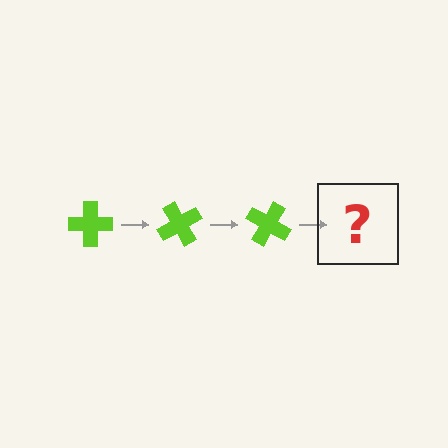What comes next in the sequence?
The next element should be a lime cross rotated 180 degrees.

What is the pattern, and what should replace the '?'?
The pattern is that the cross rotates 60 degrees each step. The '?' should be a lime cross rotated 180 degrees.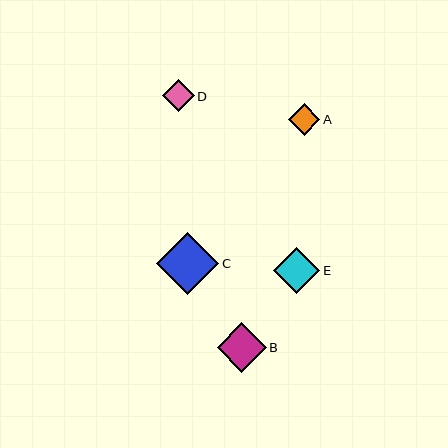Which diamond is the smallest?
Diamond A is the smallest with a size of approximately 31 pixels.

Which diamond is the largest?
Diamond C is the largest with a size of approximately 62 pixels.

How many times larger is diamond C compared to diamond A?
Diamond C is approximately 2.0 times the size of diamond A.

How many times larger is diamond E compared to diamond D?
Diamond E is approximately 1.4 times the size of diamond D.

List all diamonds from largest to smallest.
From largest to smallest: C, B, E, D, A.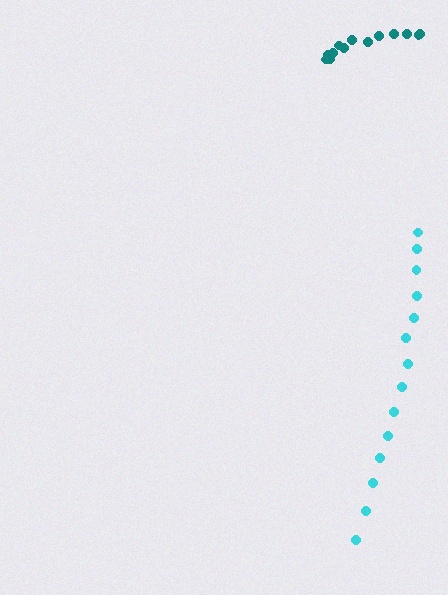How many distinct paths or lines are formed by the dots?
There are 2 distinct paths.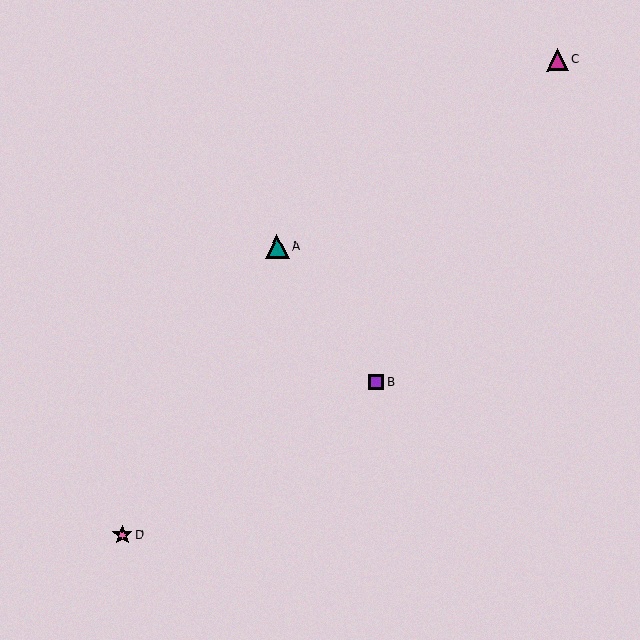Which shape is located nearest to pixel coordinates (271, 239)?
The teal triangle (labeled A) at (277, 247) is nearest to that location.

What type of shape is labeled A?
Shape A is a teal triangle.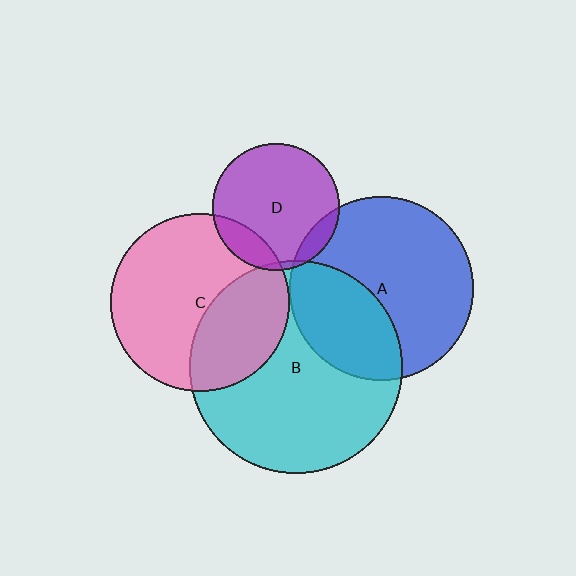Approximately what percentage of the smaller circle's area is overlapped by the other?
Approximately 15%.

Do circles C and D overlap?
Yes.